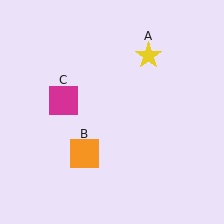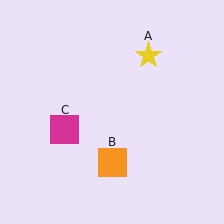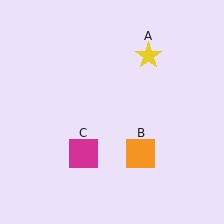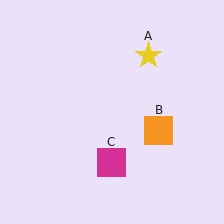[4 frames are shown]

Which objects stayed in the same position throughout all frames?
Yellow star (object A) remained stationary.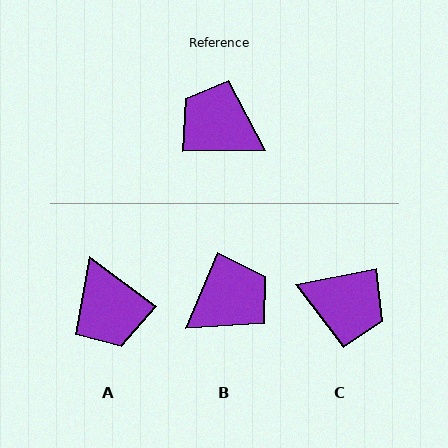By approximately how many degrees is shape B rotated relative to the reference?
Approximately 114 degrees clockwise.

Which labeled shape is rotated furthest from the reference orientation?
C, about 170 degrees away.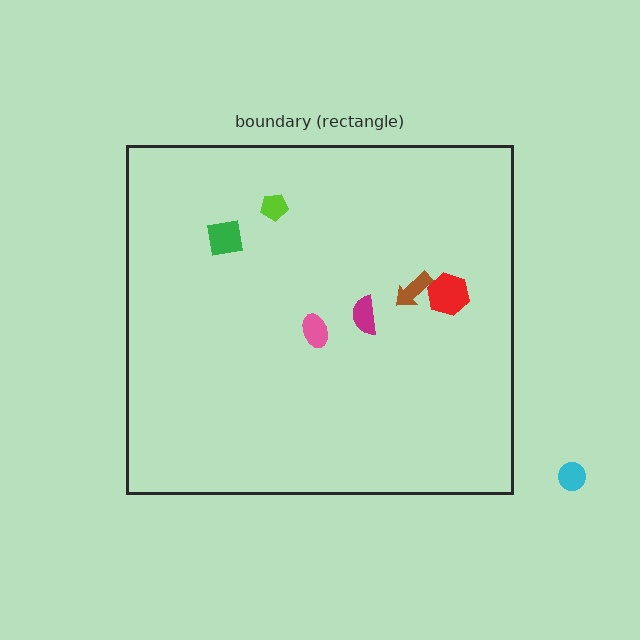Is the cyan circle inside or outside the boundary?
Outside.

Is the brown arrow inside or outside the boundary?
Inside.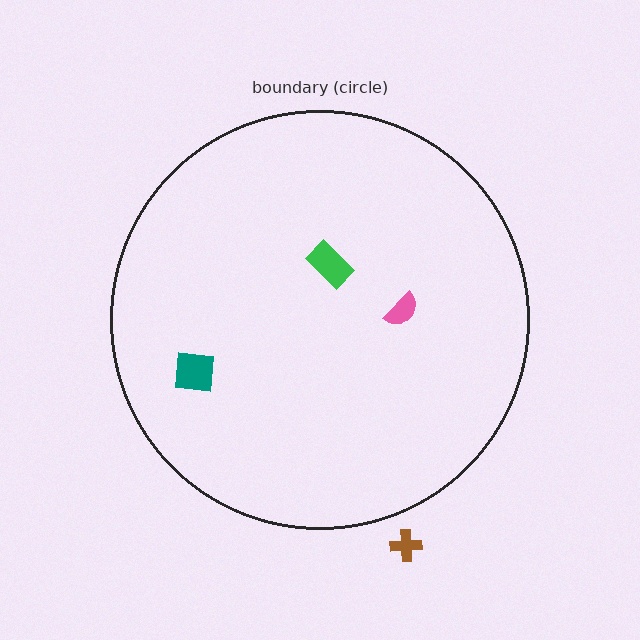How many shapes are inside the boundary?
3 inside, 1 outside.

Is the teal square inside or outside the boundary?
Inside.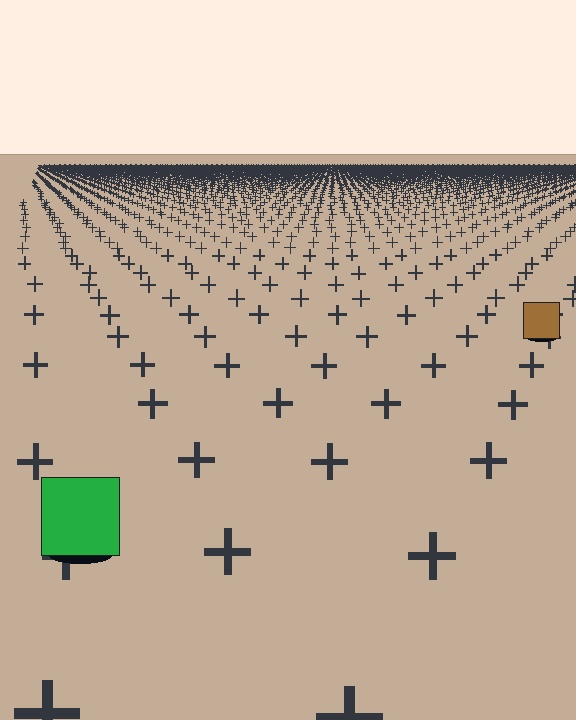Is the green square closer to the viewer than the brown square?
Yes. The green square is closer — you can tell from the texture gradient: the ground texture is coarser near it.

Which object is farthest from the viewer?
The brown square is farthest from the viewer. It appears smaller and the ground texture around it is denser.